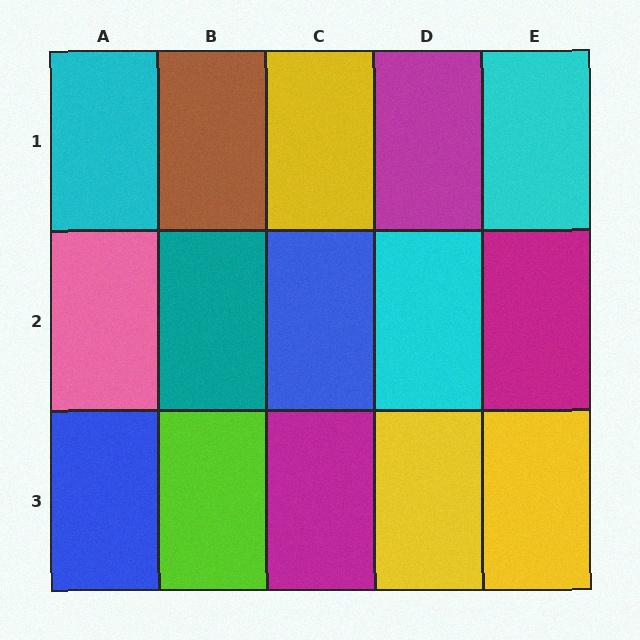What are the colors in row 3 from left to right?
Blue, lime, magenta, yellow, yellow.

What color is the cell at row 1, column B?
Brown.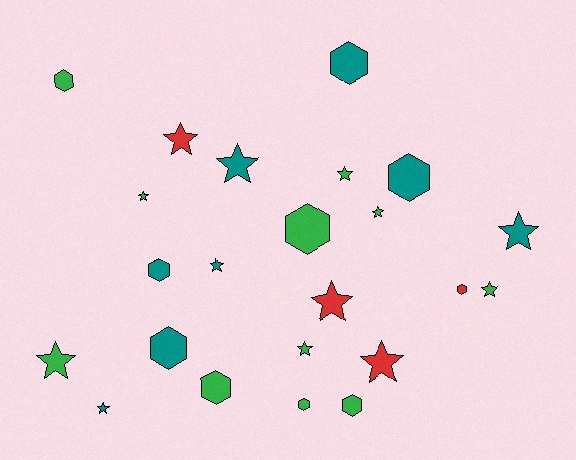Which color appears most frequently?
Green, with 11 objects.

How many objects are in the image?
There are 23 objects.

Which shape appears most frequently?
Star, with 13 objects.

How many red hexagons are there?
There is 1 red hexagon.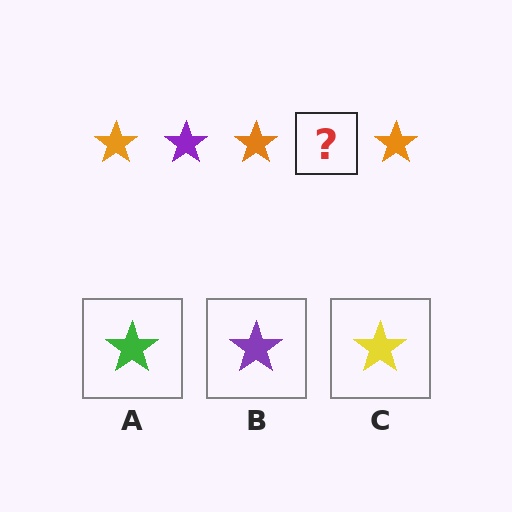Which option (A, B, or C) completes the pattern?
B.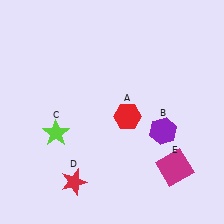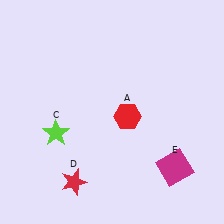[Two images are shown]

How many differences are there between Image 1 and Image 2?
There is 1 difference between the two images.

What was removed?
The purple hexagon (B) was removed in Image 2.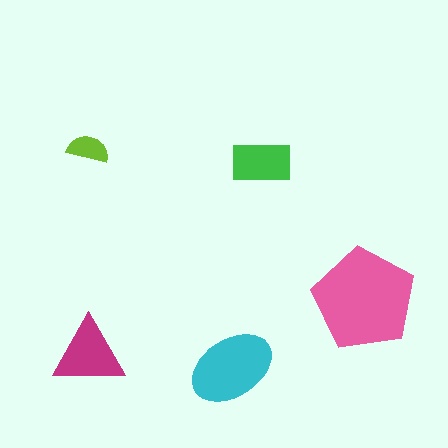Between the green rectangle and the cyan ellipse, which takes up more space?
The cyan ellipse.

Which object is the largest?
The pink pentagon.